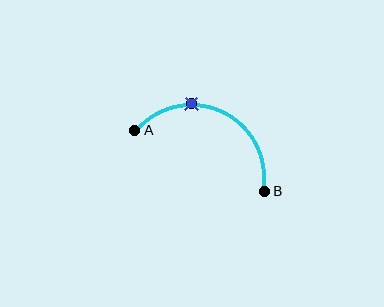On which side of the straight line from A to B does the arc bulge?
The arc bulges above the straight line connecting A and B.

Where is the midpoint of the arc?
The arc midpoint is the point on the curve farthest from the straight line joining A and B. It sits above that line.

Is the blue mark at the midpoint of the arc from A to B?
No. The blue mark lies on the arc but is closer to endpoint A. The arc midpoint would be at the point on the curve equidistant along the arc from both A and B.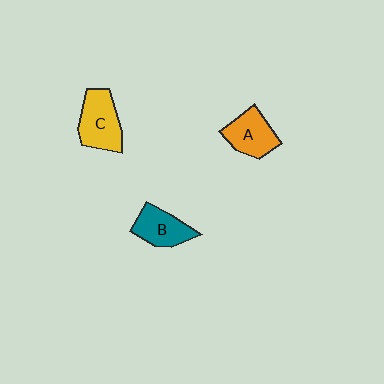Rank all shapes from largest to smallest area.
From largest to smallest: C (yellow), A (orange), B (teal).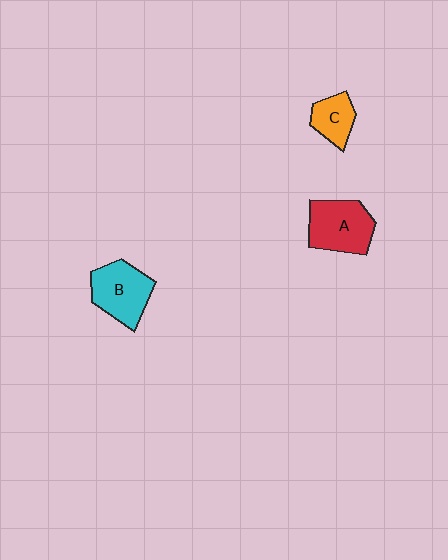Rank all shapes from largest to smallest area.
From largest to smallest: A (red), B (cyan), C (orange).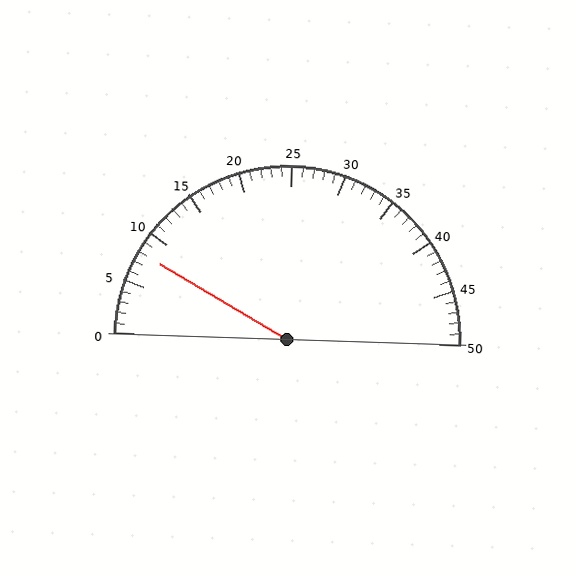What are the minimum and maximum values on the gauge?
The gauge ranges from 0 to 50.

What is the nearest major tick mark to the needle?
The nearest major tick mark is 10.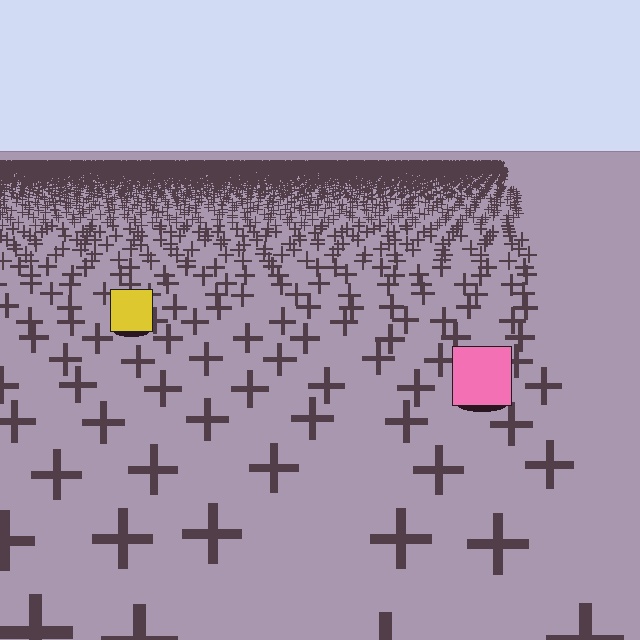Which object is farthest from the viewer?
The yellow square is farthest from the viewer. It appears smaller and the ground texture around it is denser.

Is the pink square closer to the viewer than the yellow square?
Yes. The pink square is closer — you can tell from the texture gradient: the ground texture is coarser near it.